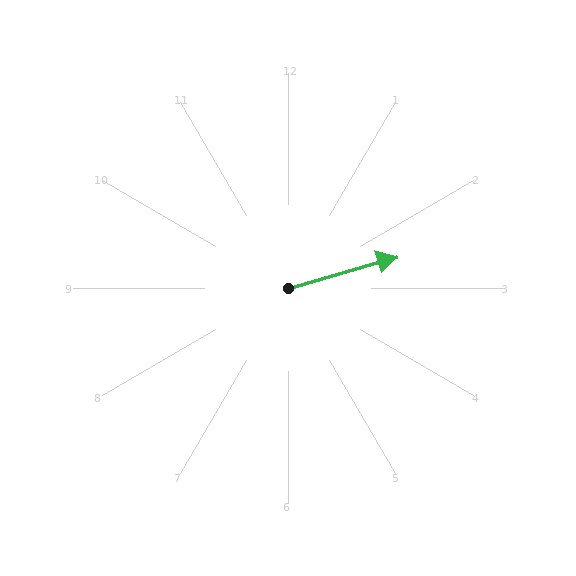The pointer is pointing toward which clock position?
Roughly 2 o'clock.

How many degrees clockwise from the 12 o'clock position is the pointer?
Approximately 74 degrees.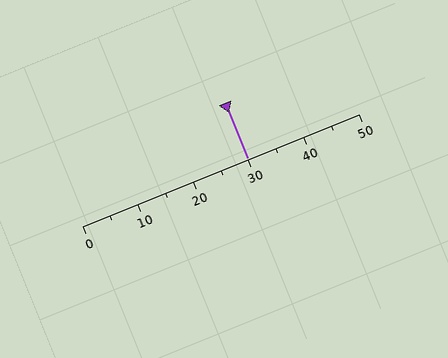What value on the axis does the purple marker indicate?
The marker indicates approximately 30.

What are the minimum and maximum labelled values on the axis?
The axis runs from 0 to 50.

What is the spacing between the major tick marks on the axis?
The major ticks are spaced 10 apart.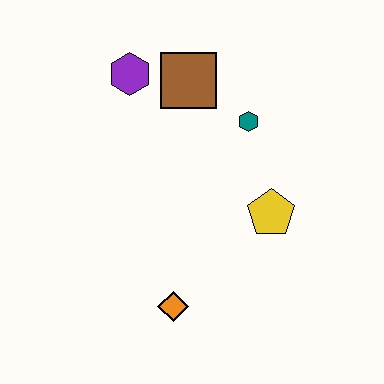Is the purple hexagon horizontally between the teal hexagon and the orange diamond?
No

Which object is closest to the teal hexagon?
The brown square is closest to the teal hexagon.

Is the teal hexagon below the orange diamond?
No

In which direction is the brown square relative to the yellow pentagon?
The brown square is above the yellow pentagon.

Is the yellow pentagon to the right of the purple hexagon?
Yes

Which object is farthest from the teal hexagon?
The orange diamond is farthest from the teal hexagon.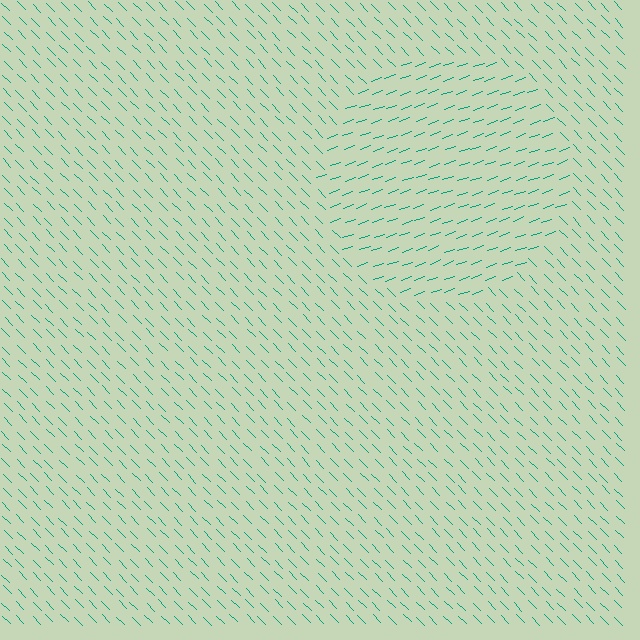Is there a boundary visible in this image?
Yes, there is a texture boundary formed by a change in line orientation.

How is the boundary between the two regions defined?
The boundary is defined purely by a change in line orientation (approximately 66 degrees difference). All lines are the same color and thickness.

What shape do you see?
I see a circle.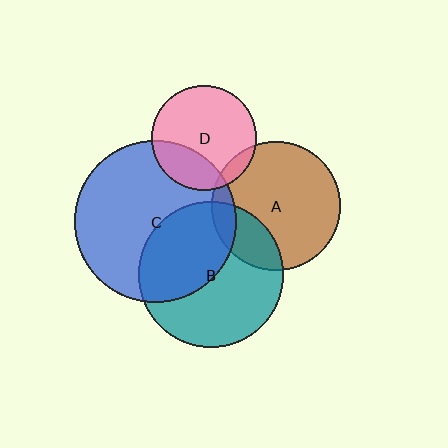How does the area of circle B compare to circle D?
Approximately 1.9 times.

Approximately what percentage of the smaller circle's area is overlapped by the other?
Approximately 45%.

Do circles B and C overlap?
Yes.